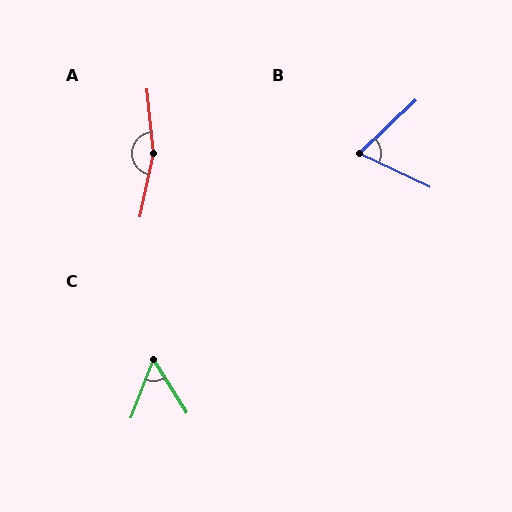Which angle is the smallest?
C, at approximately 53 degrees.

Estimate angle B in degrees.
Approximately 69 degrees.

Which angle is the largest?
A, at approximately 162 degrees.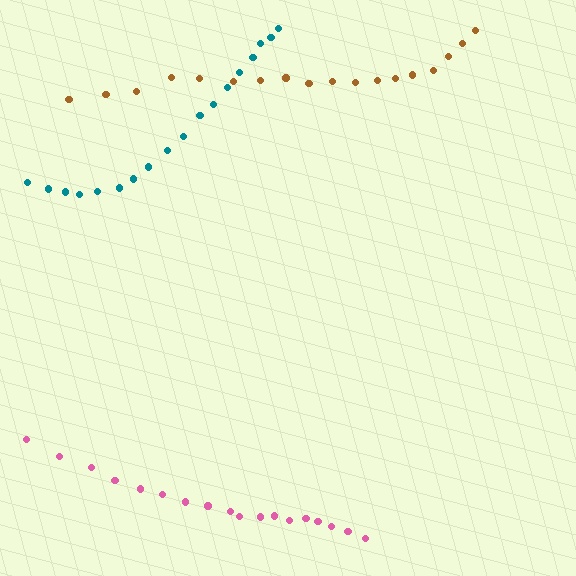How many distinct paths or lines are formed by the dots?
There are 3 distinct paths.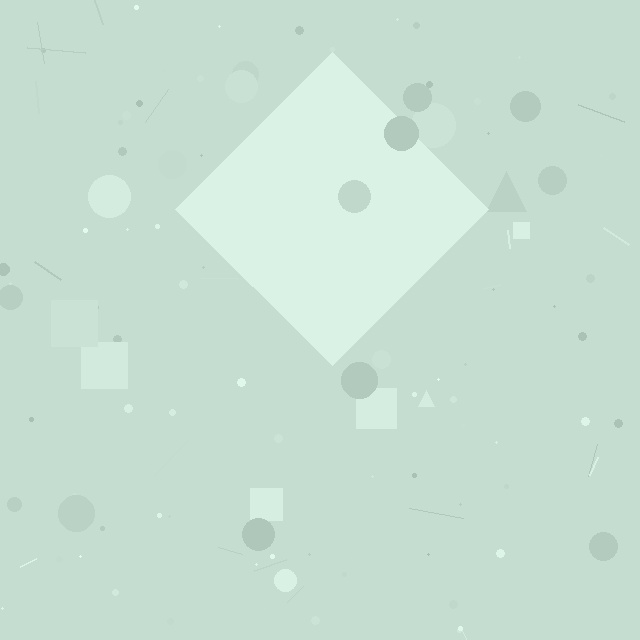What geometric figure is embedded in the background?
A diamond is embedded in the background.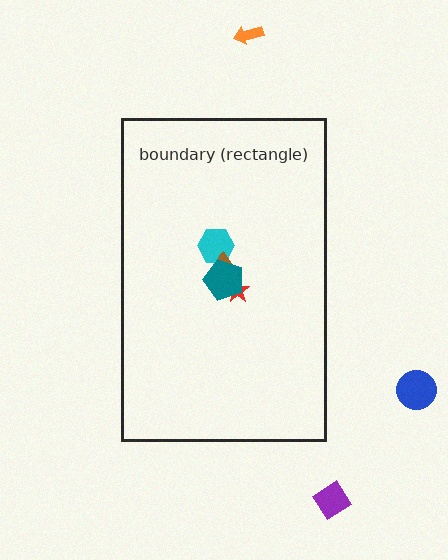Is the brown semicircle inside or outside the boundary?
Inside.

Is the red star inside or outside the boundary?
Inside.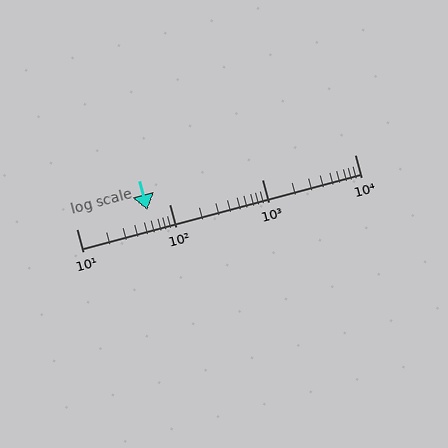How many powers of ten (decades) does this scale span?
The scale spans 3 decades, from 10 to 10000.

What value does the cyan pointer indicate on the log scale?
The pointer indicates approximately 58.